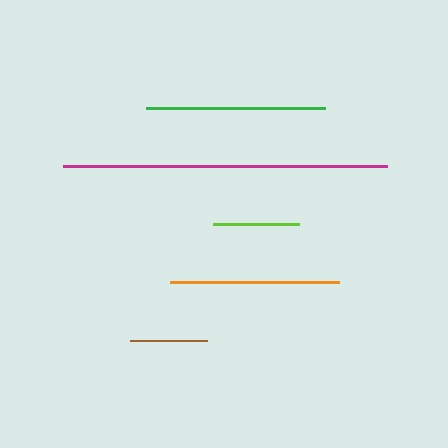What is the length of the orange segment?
The orange segment is approximately 170 pixels long.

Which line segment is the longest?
The magenta line is the longest at approximately 324 pixels.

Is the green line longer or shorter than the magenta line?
The magenta line is longer than the green line.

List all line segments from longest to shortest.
From longest to shortest: magenta, green, orange, lime, brown.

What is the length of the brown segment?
The brown segment is approximately 77 pixels long.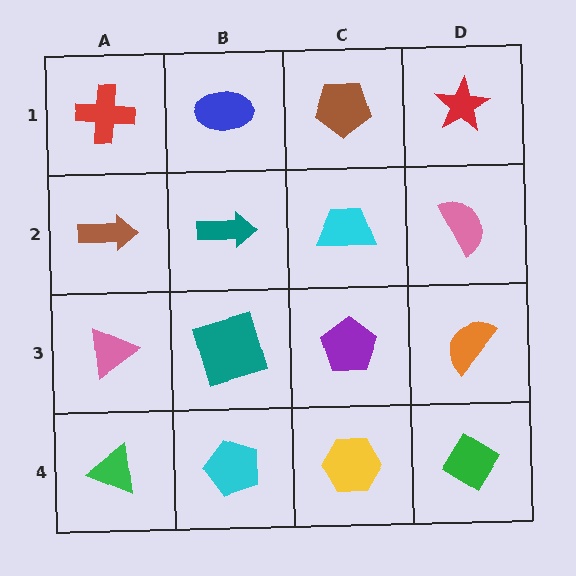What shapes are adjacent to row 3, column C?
A cyan trapezoid (row 2, column C), a yellow hexagon (row 4, column C), a teal square (row 3, column B), an orange semicircle (row 3, column D).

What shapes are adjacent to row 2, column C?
A brown pentagon (row 1, column C), a purple pentagon (row 3, column C), a teal arrow (row 2, column B), a pink semicircle (row 2, column D).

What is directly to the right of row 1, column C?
A red star.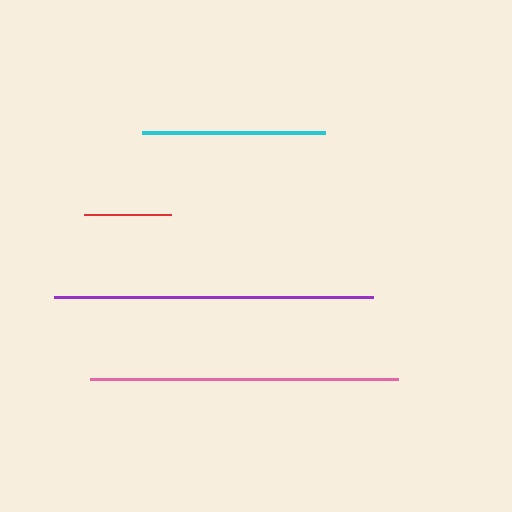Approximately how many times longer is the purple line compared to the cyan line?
The purple line is approximately 1.7 times the length of the cyan line.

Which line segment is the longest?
The purple line is the longest at approximately 319 pixels.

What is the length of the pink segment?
The pink segment is approximately 308 pixels long.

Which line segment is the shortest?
The red line is the shortest at approximately 87 pixels.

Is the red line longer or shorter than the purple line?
The purple line is longer than the red line.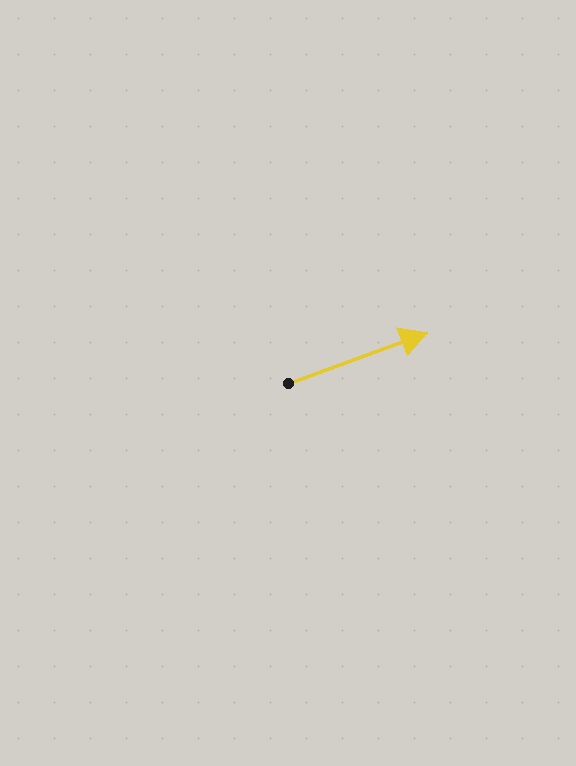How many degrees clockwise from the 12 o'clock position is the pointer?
Approximately 70 degrees.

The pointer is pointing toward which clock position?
Roughly 2 o'clock.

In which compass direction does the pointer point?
East.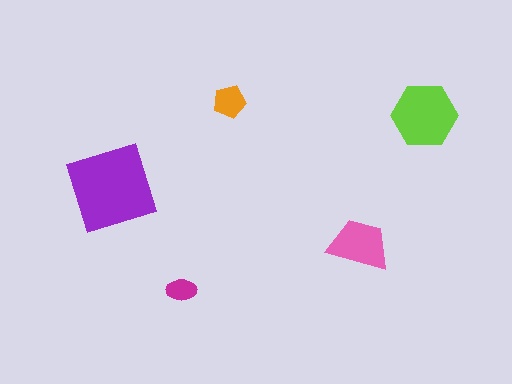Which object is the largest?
The purple diamond.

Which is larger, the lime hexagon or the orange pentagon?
The lime hexagon.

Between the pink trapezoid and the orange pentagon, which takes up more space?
The pink trapezoid.